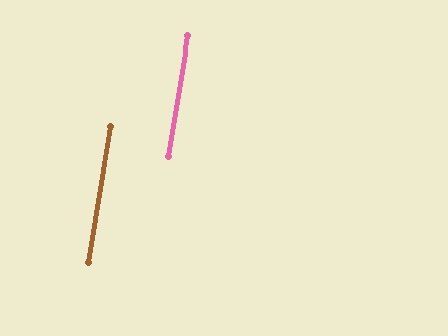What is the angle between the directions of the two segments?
Approximately 0 degrees.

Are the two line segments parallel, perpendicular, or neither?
Parallel — their directions differ by only 0.1°.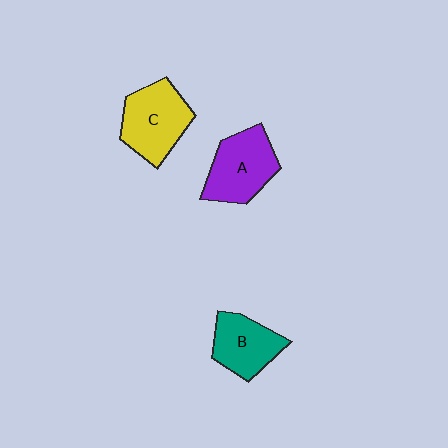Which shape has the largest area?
Shape C (yellow).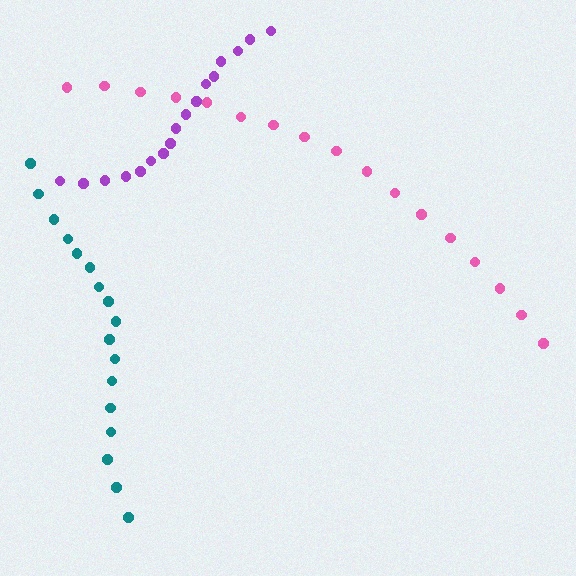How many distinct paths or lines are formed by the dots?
There are 3 distinct paths.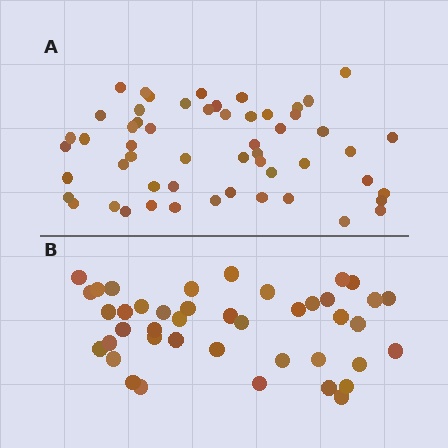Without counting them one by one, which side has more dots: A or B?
Region A (the top region) has more dots.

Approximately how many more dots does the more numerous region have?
Region A has approximately 15 more dots than region B.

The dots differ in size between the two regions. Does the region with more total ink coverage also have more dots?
No. Region B has more total ink coverage because its dots are larger, but region A actually contains more individual dots. Total area can be misleading — the number of items is what matters here.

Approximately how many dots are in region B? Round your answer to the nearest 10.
About 40 dots. (The exact count is 42, which rounds to 40.)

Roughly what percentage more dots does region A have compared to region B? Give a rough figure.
About 30% more.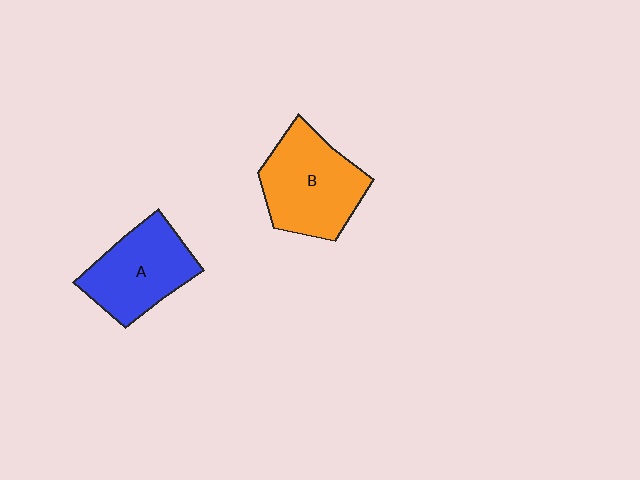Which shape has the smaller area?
Shape A (blue).